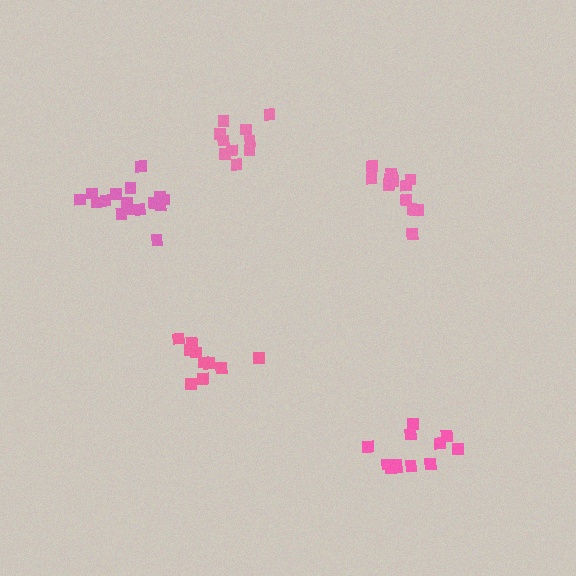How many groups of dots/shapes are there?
There are 5 groups.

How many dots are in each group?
Group 1: 10 dots, Group 2: 12 dots, Group 3: 14 dots, Group 4: 10 dots, Group 5: 16 dots (62 total).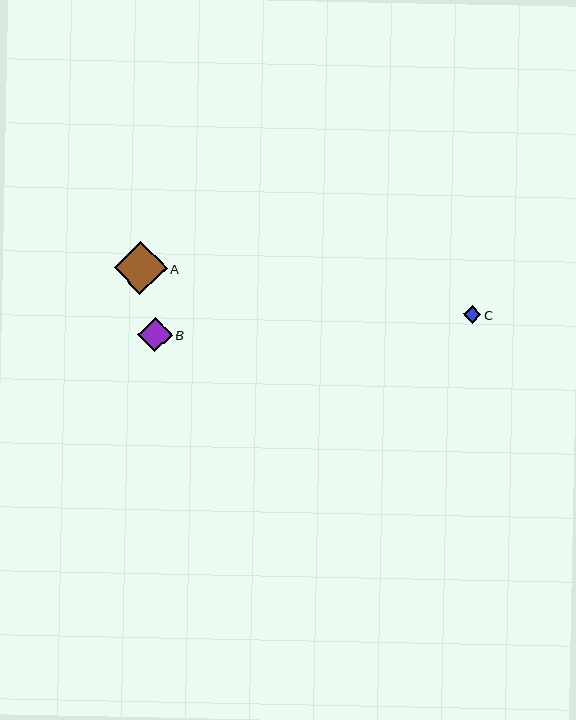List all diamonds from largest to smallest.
From largest to smallest: A, B, C.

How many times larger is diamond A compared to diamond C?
Diamond A is approximately 3.0 times the size of diamond C.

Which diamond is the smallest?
Diamond C is the smallest with a size of approximately 17 pixels.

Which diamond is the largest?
Diamond A is the largest with a size of approximately 52 pixels.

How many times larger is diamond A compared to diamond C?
Diamond A is approximately 3.0 times the size of diamond C.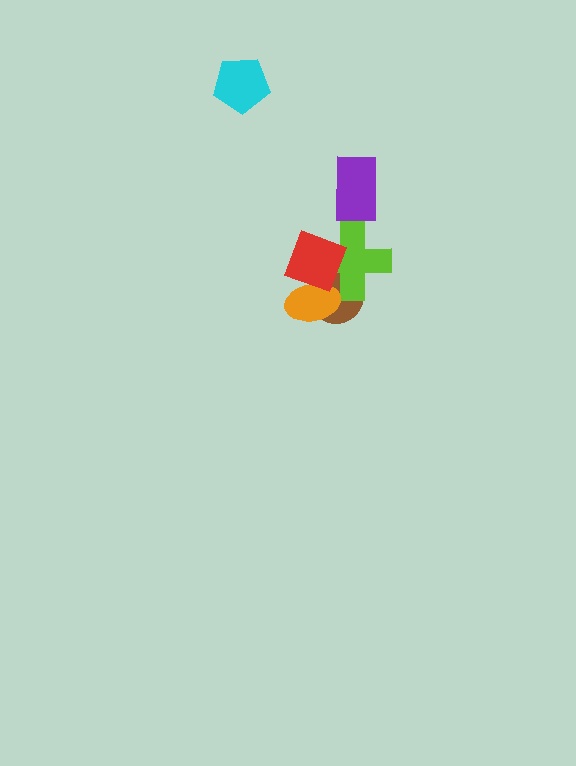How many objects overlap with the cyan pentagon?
0 objects overlap with the cyan pentagon.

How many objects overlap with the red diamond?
3 objects overlap with the red diamond.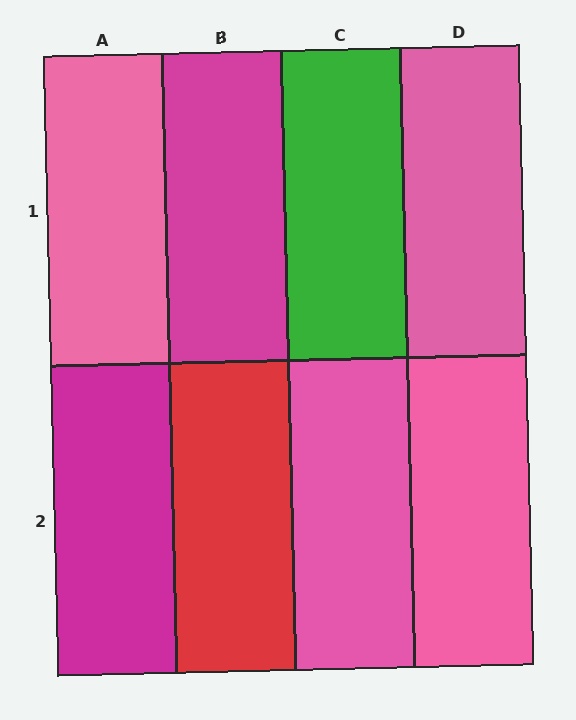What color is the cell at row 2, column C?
Pink.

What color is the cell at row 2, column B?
Red.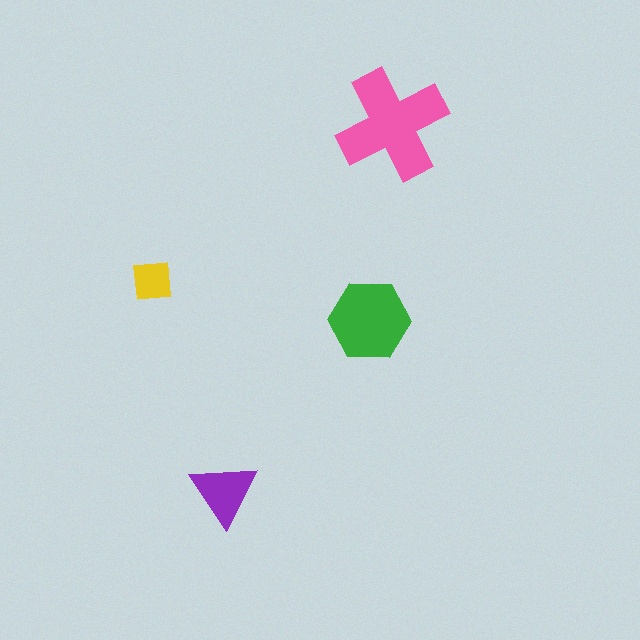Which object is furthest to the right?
The pink cross is rightmost.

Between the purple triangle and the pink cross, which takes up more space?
The pink cross.